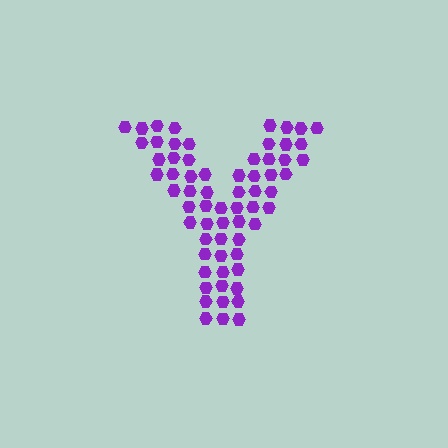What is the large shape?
The large shape is the letter Y.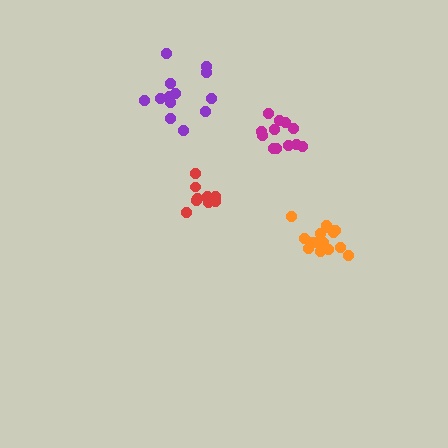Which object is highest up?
The purple cluster is topmost.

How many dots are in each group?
Group 1: 12 dots, Group 2: 13 dots, Group 3: 10 dots, Group 4: 15 dots (50 total).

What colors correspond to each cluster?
The clusters are colored: magenta, purple, red, orange.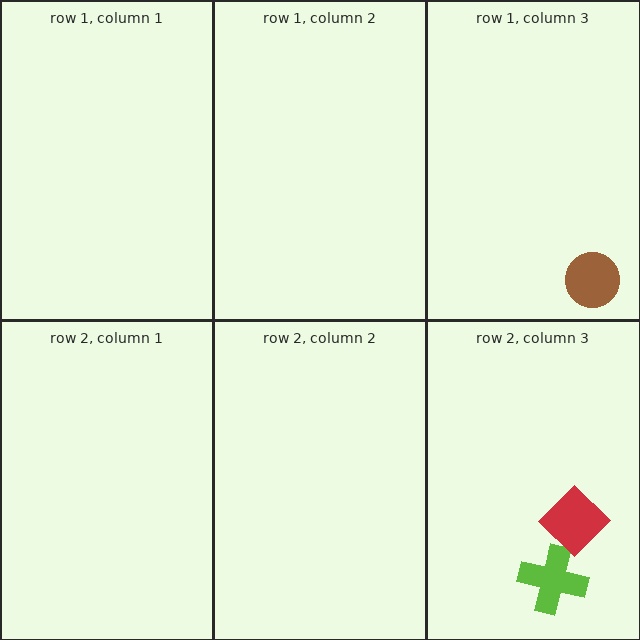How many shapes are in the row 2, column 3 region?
2.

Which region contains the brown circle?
The row 1, column 3 region.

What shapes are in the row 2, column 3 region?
The lime cross, the red diamond.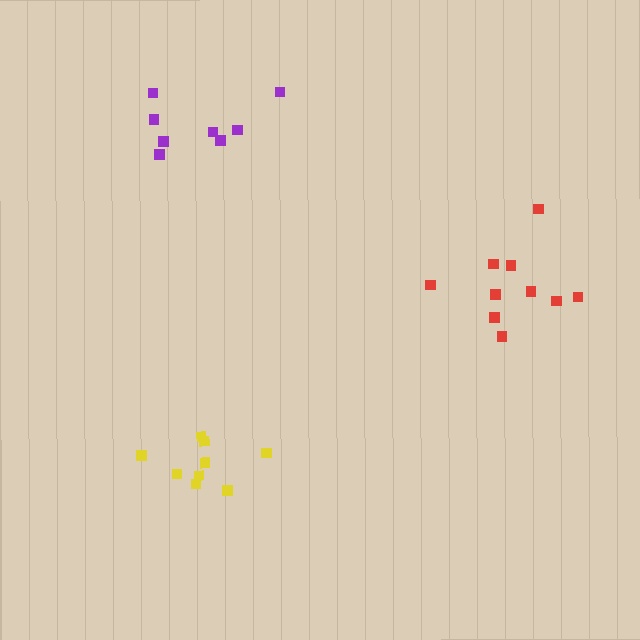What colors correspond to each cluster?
The clusters are colored: red, purple, yellow.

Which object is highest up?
The purple cluster is topmost.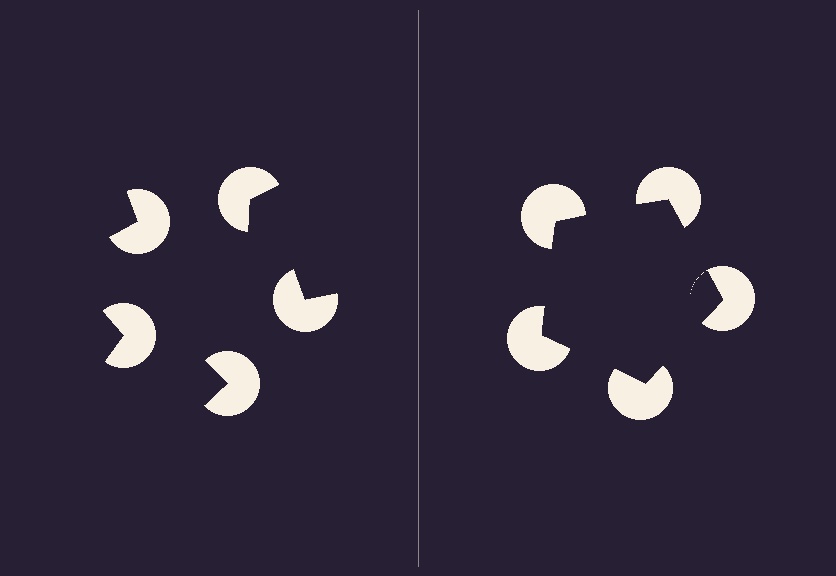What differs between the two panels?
The pac-man discs are positioned identically on both sides; only the wedge orientations differ. On the right they align to a pentagon; on the left they are misaligned.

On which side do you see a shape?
An illusory pentagon appears on the right side. On the left side the wedge cuts are rotated, so no coherent shape forms.